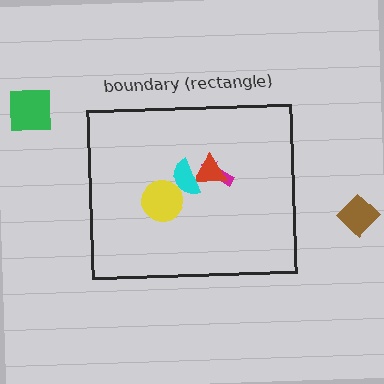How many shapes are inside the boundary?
4 inside, 2 outside.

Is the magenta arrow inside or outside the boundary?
Inside.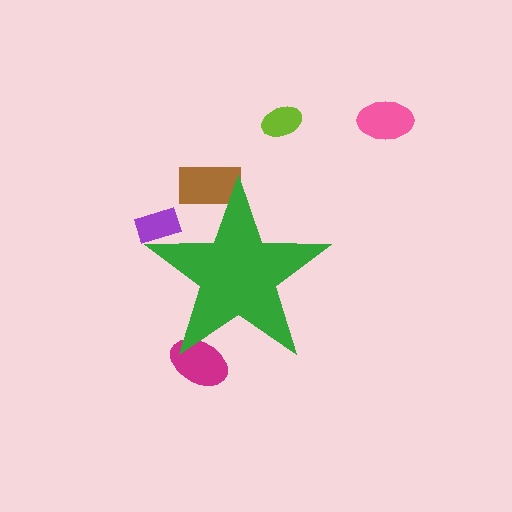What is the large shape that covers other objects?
A green star.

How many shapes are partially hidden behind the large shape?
3 shapes are partially hidden.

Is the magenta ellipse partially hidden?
Yes, the magenta ellipse is partially hidden behind the green star.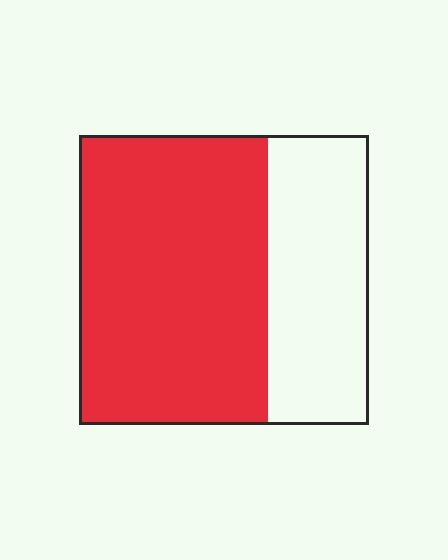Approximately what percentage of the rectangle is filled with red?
Approximately 65%.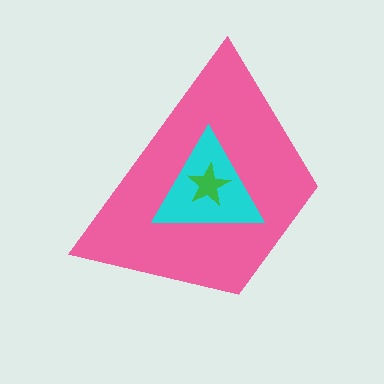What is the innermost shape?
The green star.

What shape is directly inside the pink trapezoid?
The cyan triangle.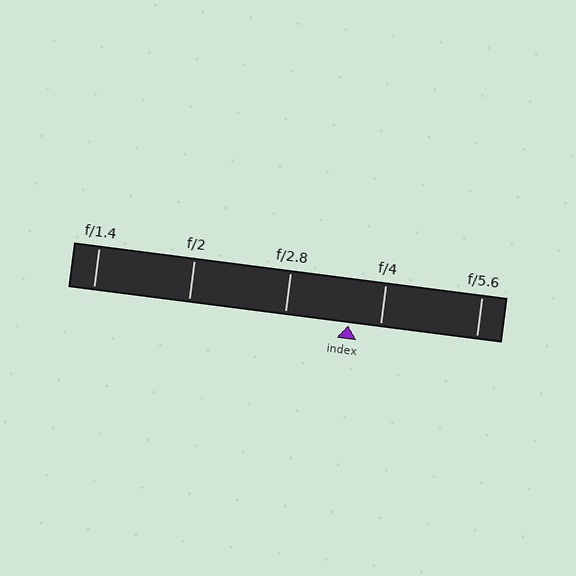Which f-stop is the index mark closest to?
The index mark is closest to f/4.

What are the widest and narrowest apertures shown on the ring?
The widest aperture shown is f/1.4 and the narrowest is f/5.6.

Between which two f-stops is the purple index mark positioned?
The index mark is between f/2.8 and f/4.